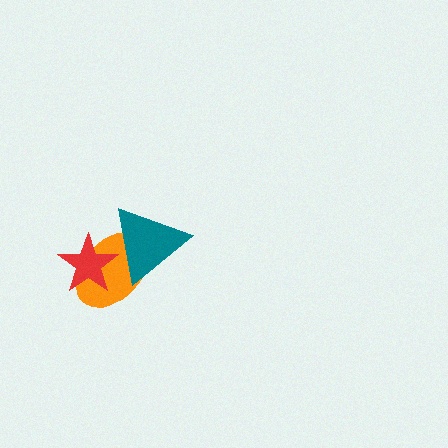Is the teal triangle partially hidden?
Yes, it is partially covered by another shape.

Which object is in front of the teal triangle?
The red star is in front of the teal triangle.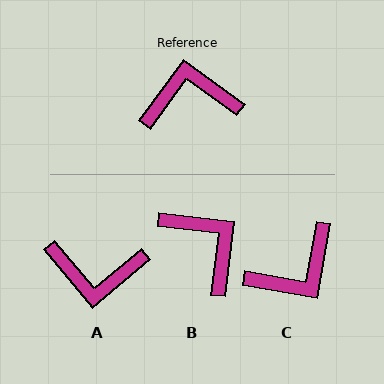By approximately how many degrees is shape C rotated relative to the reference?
Approximately 154 degrees clockwise.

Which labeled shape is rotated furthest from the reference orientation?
A, about 166 degrees away.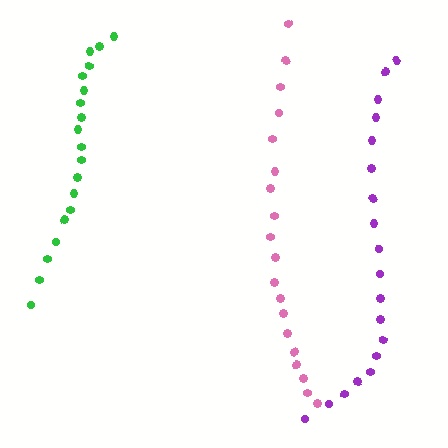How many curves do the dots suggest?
There are 3 distinct paths.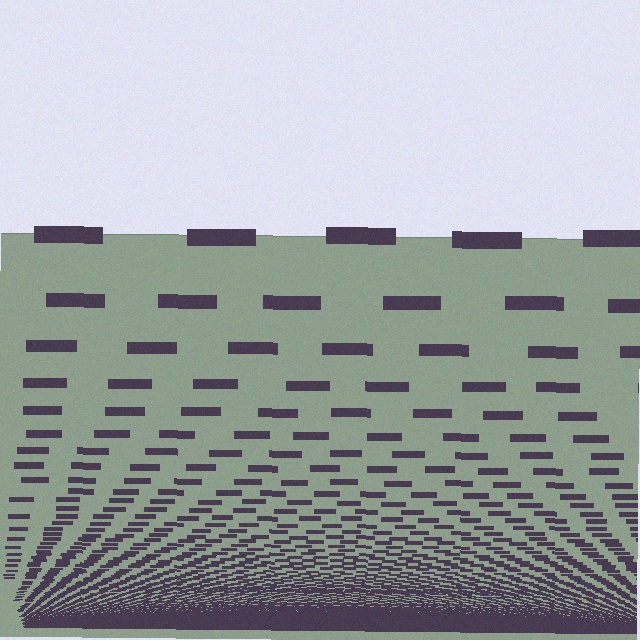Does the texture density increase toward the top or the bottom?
Density increases toward the bottom.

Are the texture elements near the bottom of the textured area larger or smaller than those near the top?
Smaller. The gradient is inverted — elements near the bottom are smaller and denser.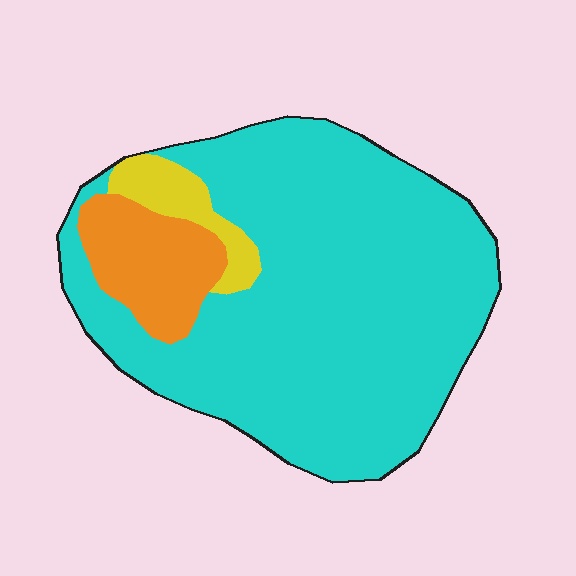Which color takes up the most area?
Cyan, at roughly 80%.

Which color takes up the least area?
Yellow, at roughly 5%.